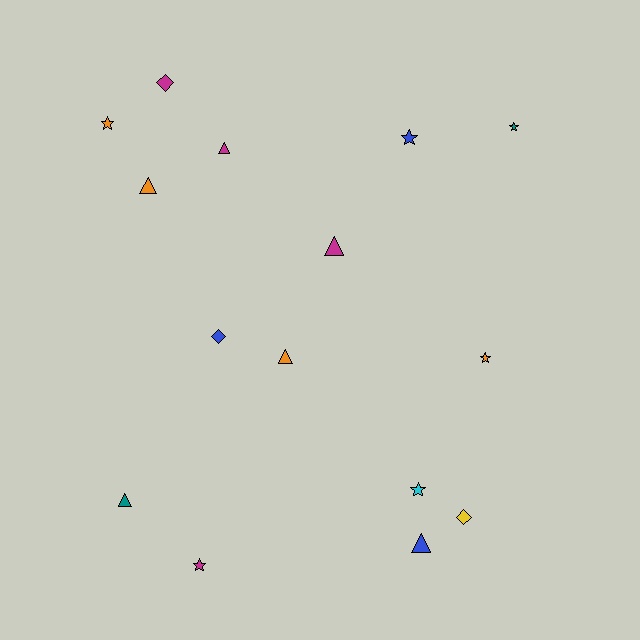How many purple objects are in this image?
There are no purple objects.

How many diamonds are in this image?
There are 3 diamonds.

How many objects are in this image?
There are 15 objects.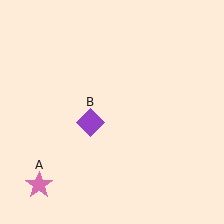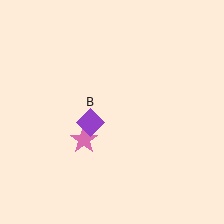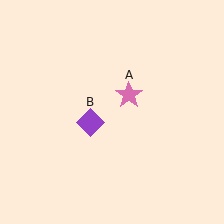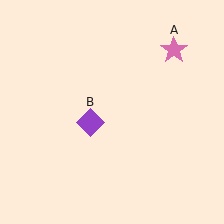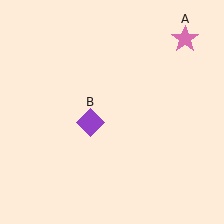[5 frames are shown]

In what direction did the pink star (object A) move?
The pink star (object A) moved up and to the right.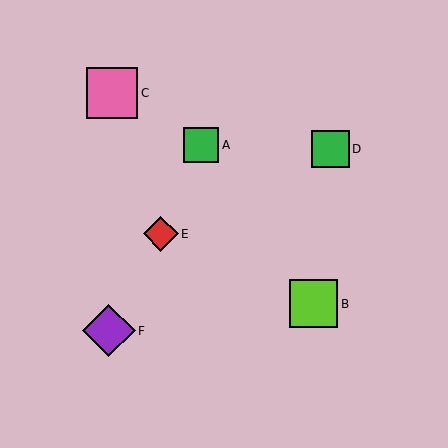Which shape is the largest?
The purple diamond (labeled F) is the largest.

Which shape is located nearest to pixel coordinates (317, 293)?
The lime square (labeled B) at (313, 304) is nearest to that location.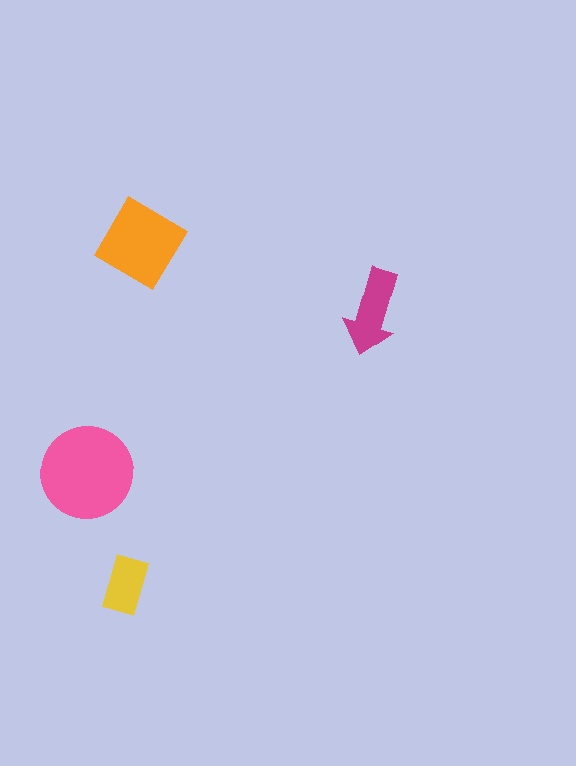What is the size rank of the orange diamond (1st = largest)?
2nd.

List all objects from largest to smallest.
The pink circle, the orange diamond, the magenta arrow, the yellow rectangle.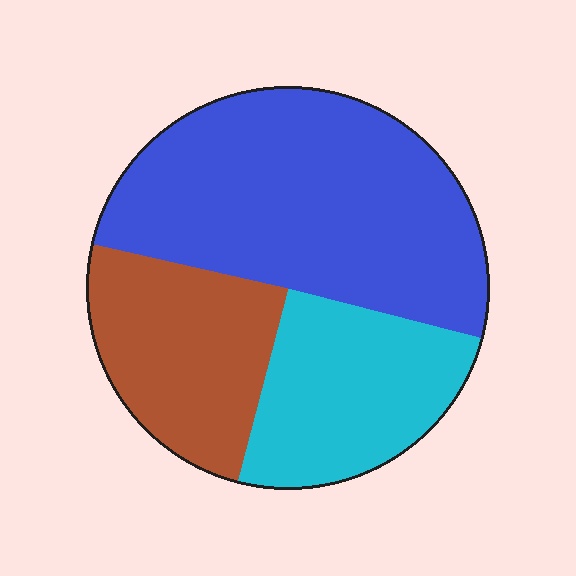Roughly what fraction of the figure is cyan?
Cyan covers 25% of the figure.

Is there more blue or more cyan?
Blue.